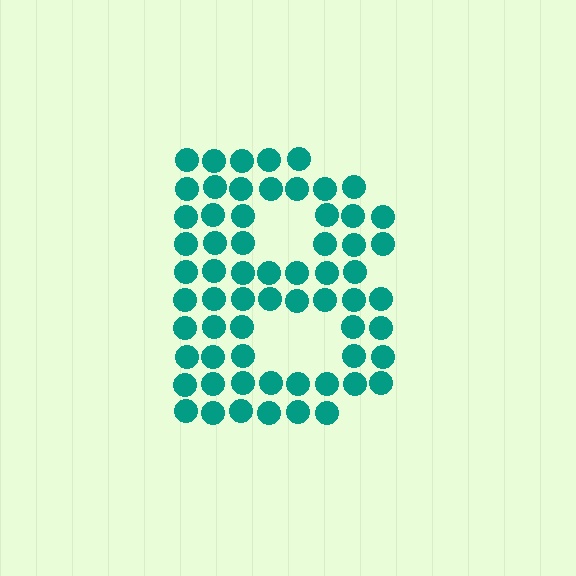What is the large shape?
The large shape is the letter B.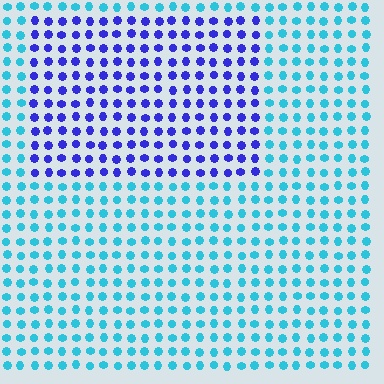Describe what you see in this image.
The image is filled with small cyan elements in a uniform arrangement. A rectangle-shaped region is visible where the elements are tinted to a slightly different hue, forming a subtle color boundary.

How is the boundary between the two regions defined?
The boundary is defined purely by a slight shift in hue (about 54 degrees). Spacing, size, and orientation are identical on both sides.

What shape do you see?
I see a rectangle.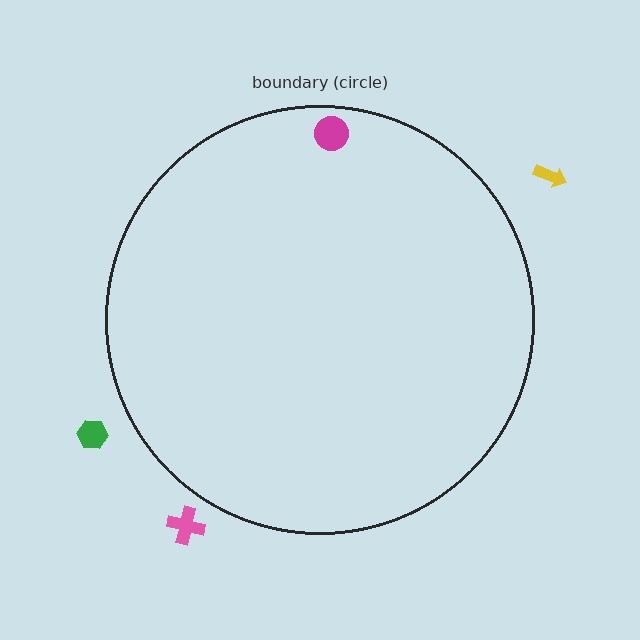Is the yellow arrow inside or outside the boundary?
Outside.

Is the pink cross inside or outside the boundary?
Outside.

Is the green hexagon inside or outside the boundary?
Outside.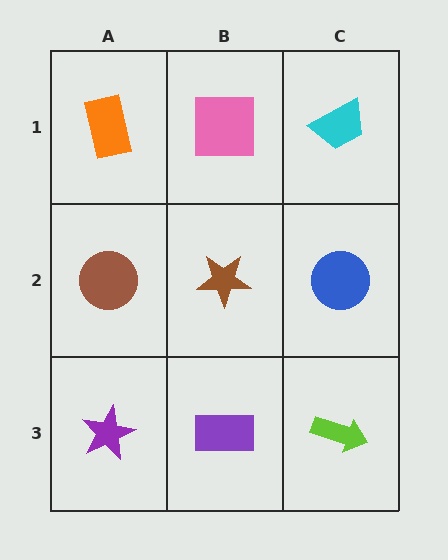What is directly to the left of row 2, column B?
A brown circle.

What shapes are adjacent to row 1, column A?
A brown circle (row 2, column A), a pink square (row 1, column B).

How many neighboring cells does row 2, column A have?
3.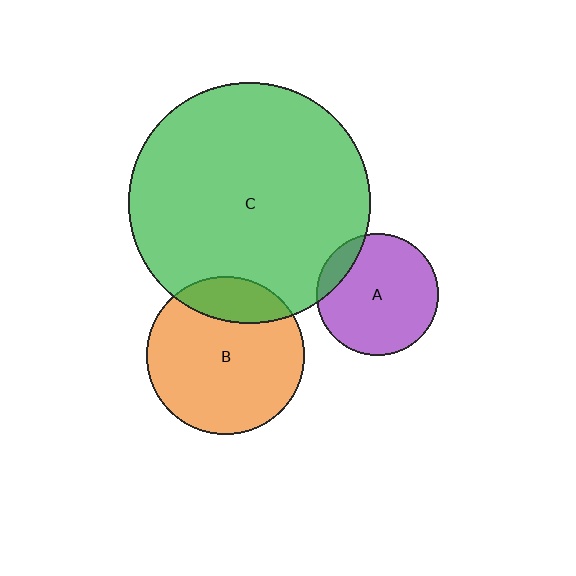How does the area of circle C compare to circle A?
Approximately 3.9 times.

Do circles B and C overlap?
Yes.